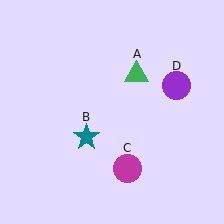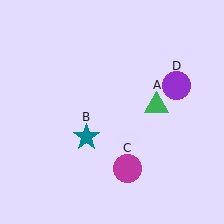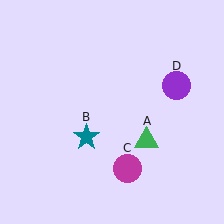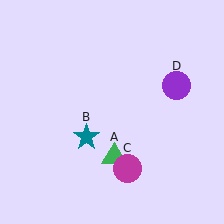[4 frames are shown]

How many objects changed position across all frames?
1 object changed position: green triangle (object A).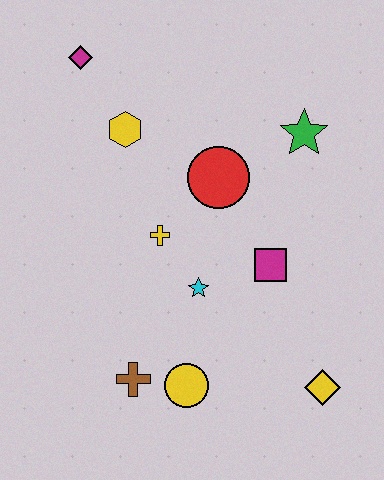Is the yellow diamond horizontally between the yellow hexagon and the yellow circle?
No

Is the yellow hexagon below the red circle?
No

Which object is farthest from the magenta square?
The magenta diamond is farthest from the magenta square.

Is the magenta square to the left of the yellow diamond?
Yes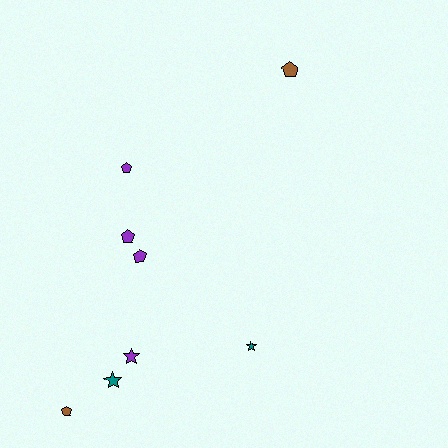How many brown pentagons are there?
There are 2 brown pentagons.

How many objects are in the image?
There are 8 objects.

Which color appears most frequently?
Purple, with 4 objects.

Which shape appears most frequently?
Pentagon, with 5 objects.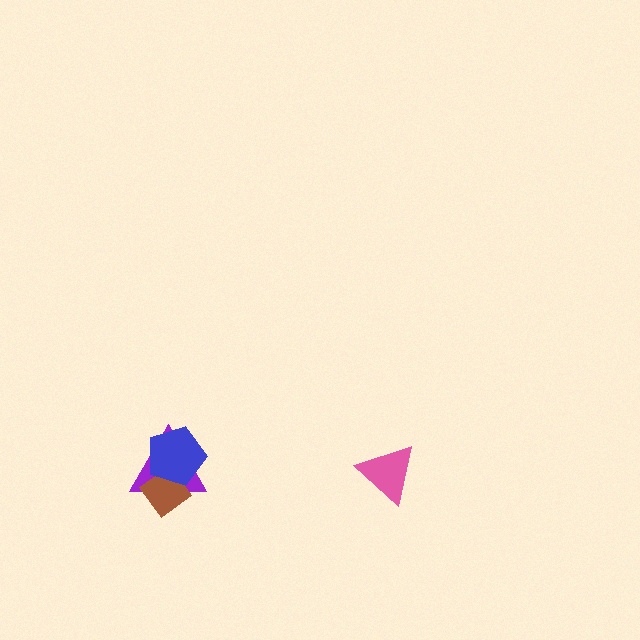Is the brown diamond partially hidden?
Yes, it is partially covered by another shape.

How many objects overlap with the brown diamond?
2 objects overlap with the brown diamond.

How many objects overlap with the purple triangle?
2 objects overlap with the purple triangle.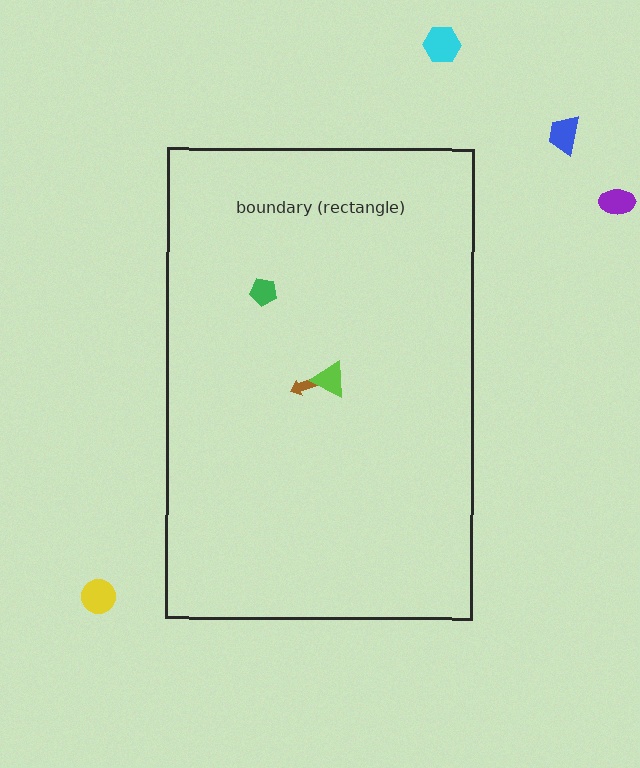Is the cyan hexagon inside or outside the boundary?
Outside.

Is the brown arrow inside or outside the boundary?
Inside.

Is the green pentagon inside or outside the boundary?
Inside.